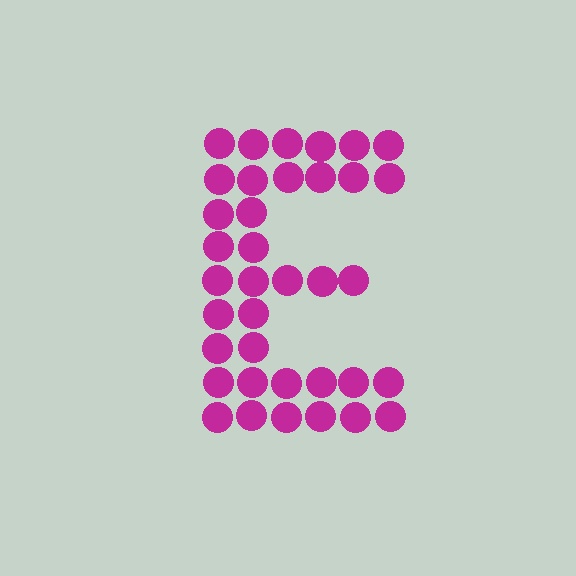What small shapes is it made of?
It is made of small circles.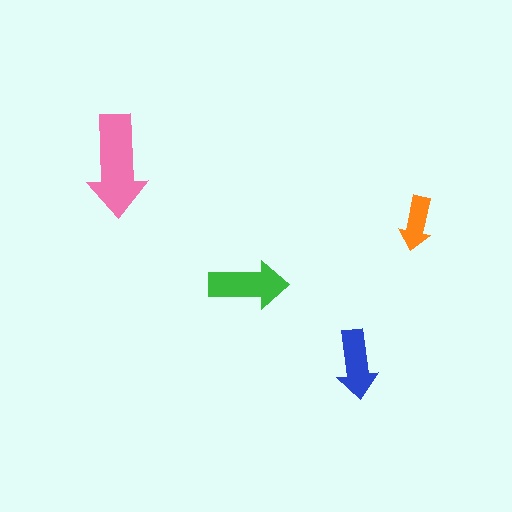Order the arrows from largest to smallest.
the pink one, the green one, the blue one, the orange one.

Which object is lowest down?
The blue arrow is bottommost.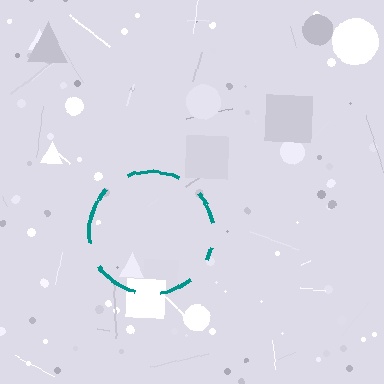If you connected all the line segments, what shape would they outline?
They would outline a circle.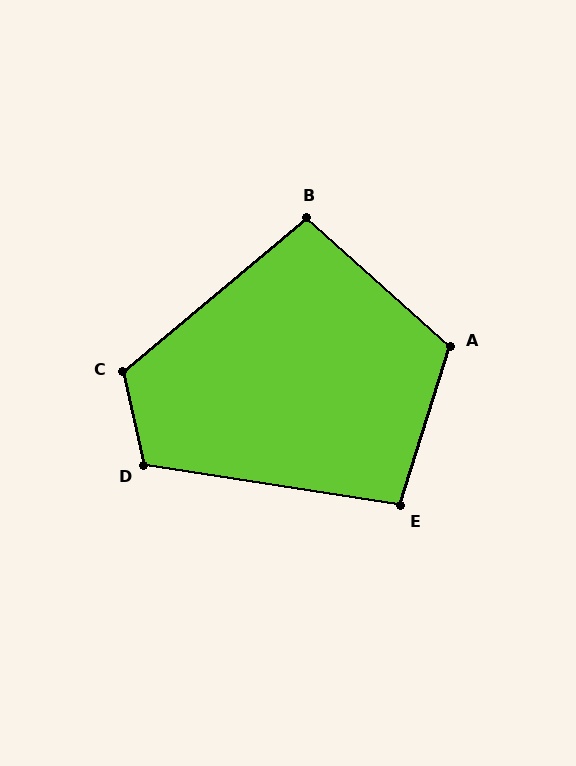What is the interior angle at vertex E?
Approximately 99 degrees (obtuse).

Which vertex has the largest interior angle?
C, at approximately 117 degrees.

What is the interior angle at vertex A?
Approximately 114 degrees (obtuse).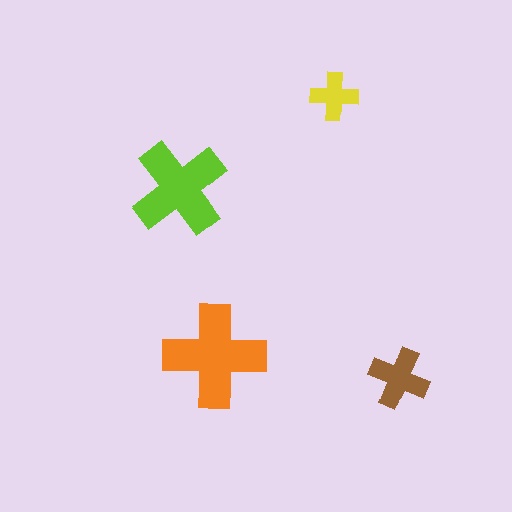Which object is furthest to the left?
The lime cross is leftmost.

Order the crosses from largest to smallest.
the orange one, the lime one, the brown one, the yellow one.